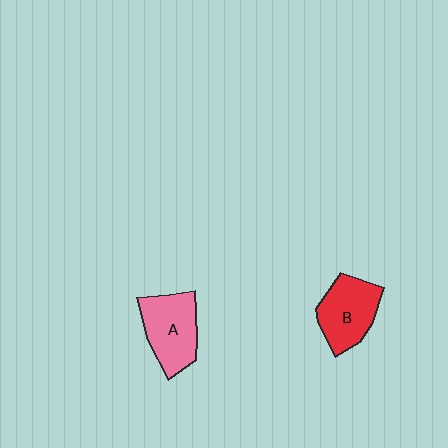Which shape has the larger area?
Shape A (pink).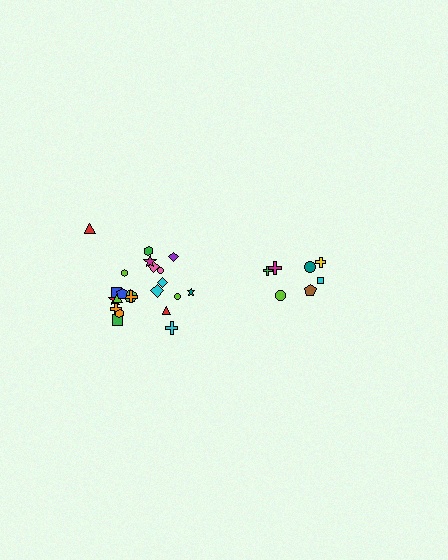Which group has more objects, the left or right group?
The left group.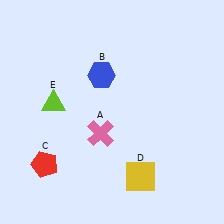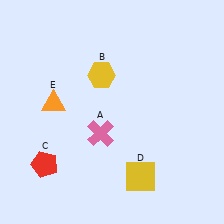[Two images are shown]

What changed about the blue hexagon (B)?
In Image 1, B is blue. In Image 2, it changed to yellow.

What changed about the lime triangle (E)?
In Image 1, E is lime. In Image 2, it changed to orange.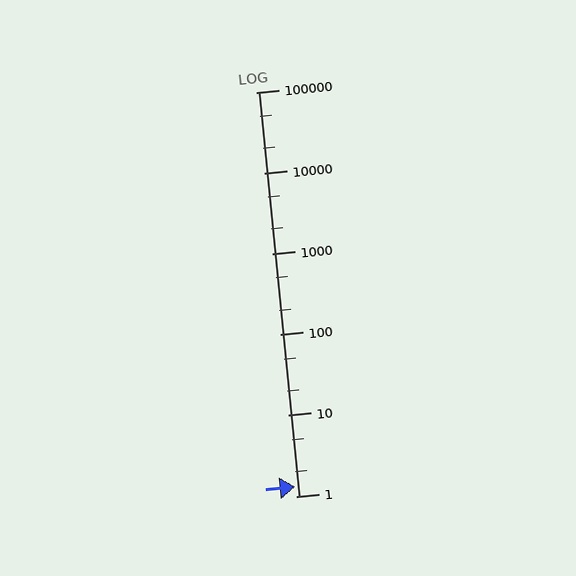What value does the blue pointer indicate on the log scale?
The pointer indicates approximately 1.3.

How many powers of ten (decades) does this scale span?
The scale spans 5 decades, from 1 to 100000.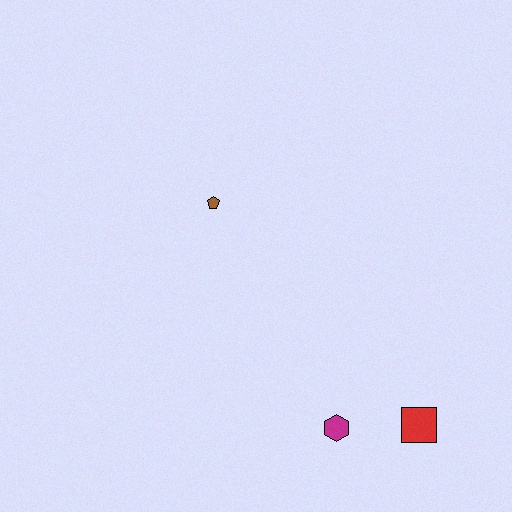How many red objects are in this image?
There is 1 red object.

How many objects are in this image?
There are 3 objects.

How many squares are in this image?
There is 1 square.